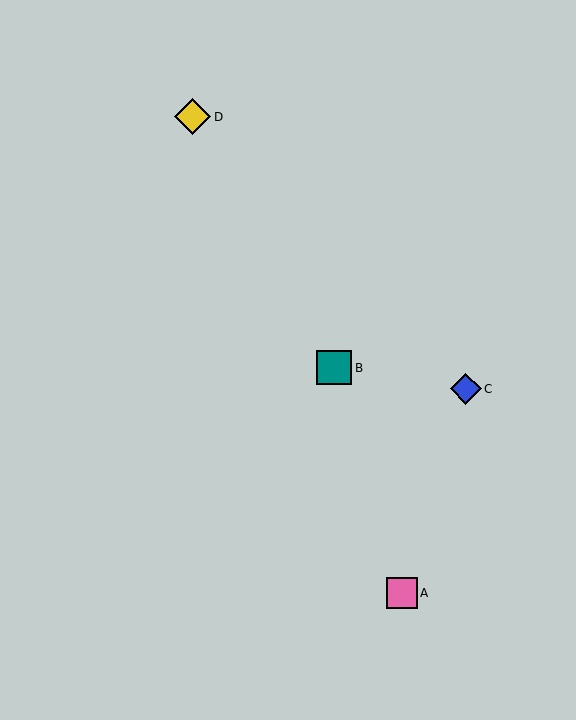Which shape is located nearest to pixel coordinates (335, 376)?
The teal square (labeled B) at (334, 368) is nearest to that location.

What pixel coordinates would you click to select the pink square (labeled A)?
Click at (402, 593) to select the pink square A.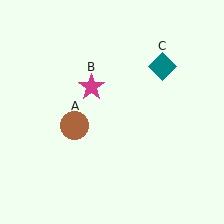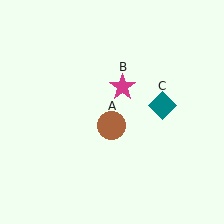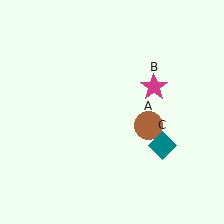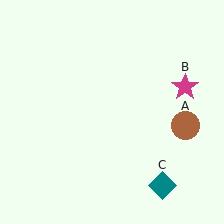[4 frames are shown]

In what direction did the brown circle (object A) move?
The brown circle (object A) moved right.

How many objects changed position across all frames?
3 objects changed position: brown circle (object A), magenta star (object B), teal diamond (object C).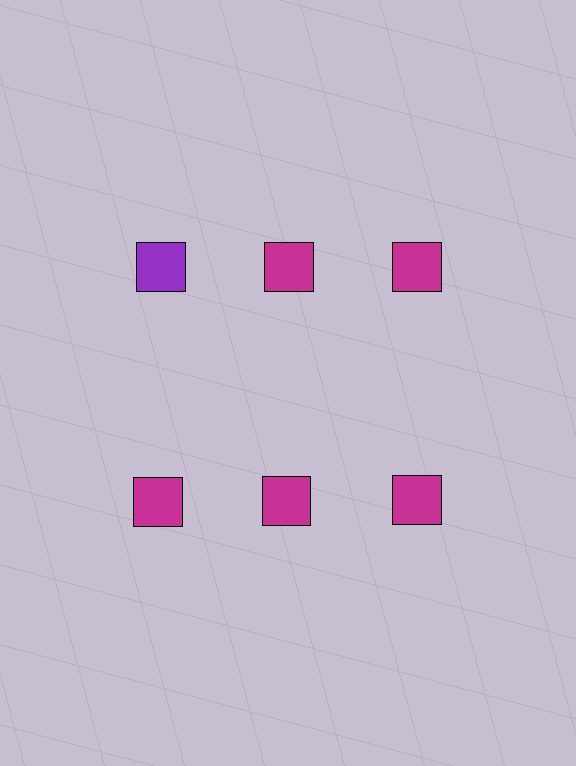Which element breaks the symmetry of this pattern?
The purple square in the top row, leftmost column breaks the symmetry. All other shapes are magenta squares.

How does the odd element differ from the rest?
It has a different color: purple instead of magenta.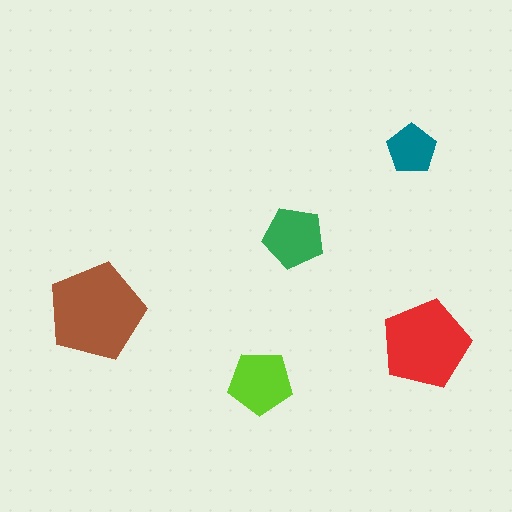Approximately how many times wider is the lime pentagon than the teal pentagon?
About 1.5 times wider.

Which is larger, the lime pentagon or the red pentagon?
The red one.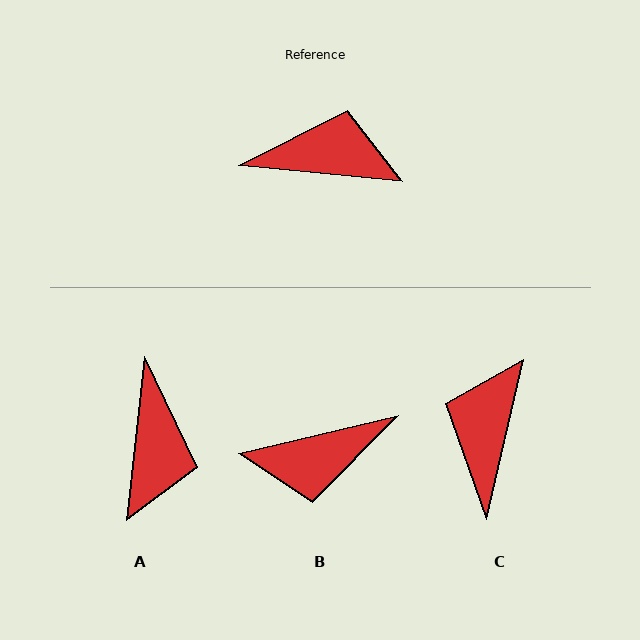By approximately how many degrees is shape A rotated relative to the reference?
Approximately 91 degrees clockwise.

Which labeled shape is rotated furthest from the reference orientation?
B, about 161 degrees away.